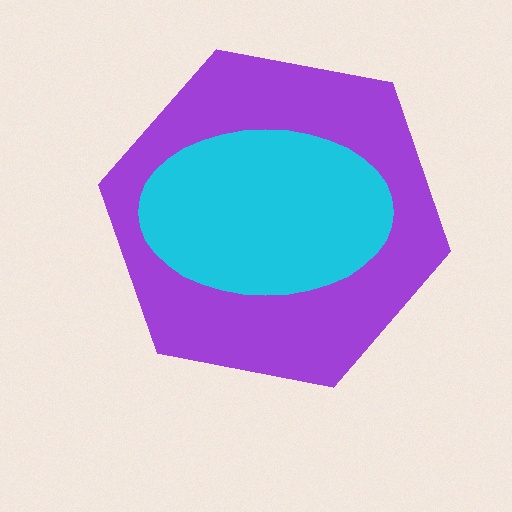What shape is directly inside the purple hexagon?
The cyan ellipse.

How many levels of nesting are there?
2.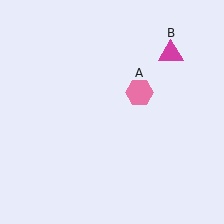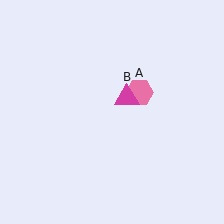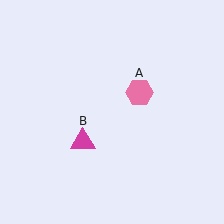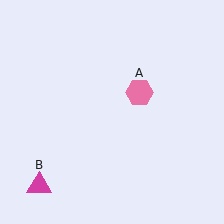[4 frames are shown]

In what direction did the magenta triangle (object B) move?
The magenta triangle (object B) moved down and to the left.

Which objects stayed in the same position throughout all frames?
Pink hexagon (object A) remained stationary.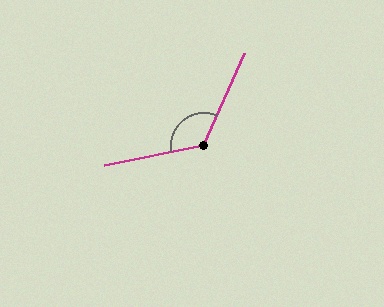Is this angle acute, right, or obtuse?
It is obtuse.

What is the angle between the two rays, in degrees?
Approximately 125 degrees.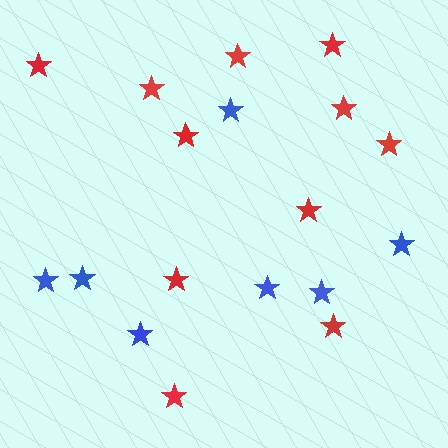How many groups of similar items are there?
There are 2 groups: one group of blue stars (7) and one group of red stars (11).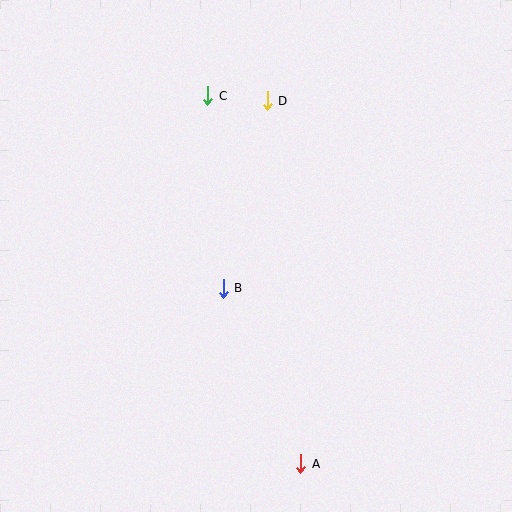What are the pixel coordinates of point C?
Point C is at (208, 96).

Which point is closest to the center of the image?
Point B at (223, 288) is closest to the center.